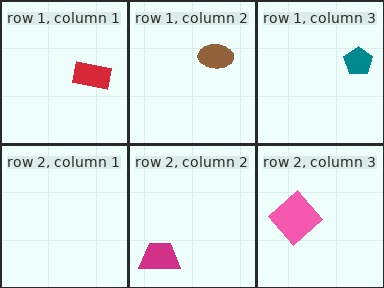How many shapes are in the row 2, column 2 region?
1.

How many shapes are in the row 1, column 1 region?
1.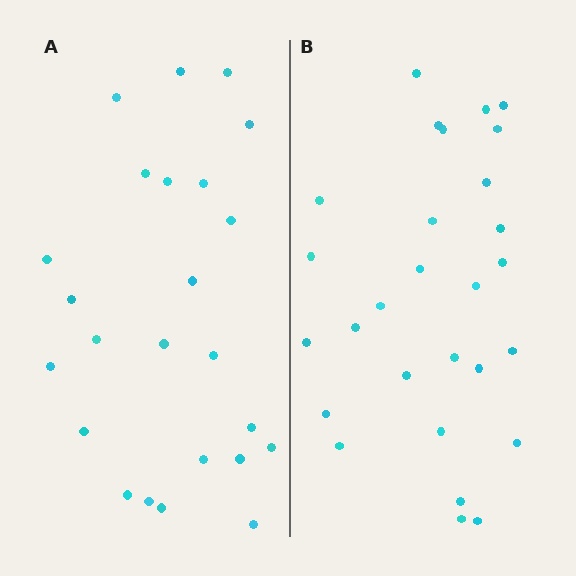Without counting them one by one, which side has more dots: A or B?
Region B (the right region) has more dots.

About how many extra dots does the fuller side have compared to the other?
Region B has about 4 more dots than region A.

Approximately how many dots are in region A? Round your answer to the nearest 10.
About 20 dots. (The exact count is 24, which rounds to 20.)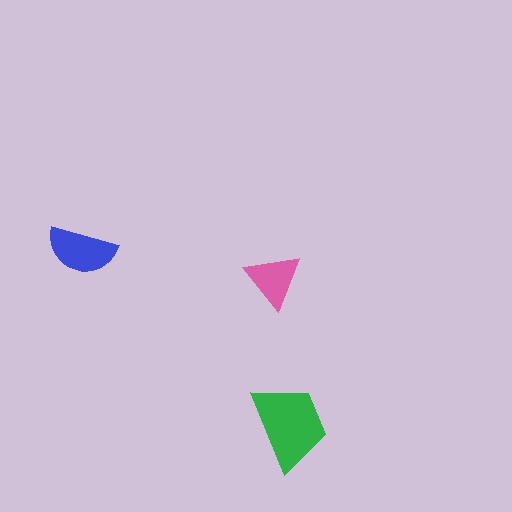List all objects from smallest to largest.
The pink triangle, the blue semicircle, the green trapezoid.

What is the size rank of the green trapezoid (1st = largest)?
1st.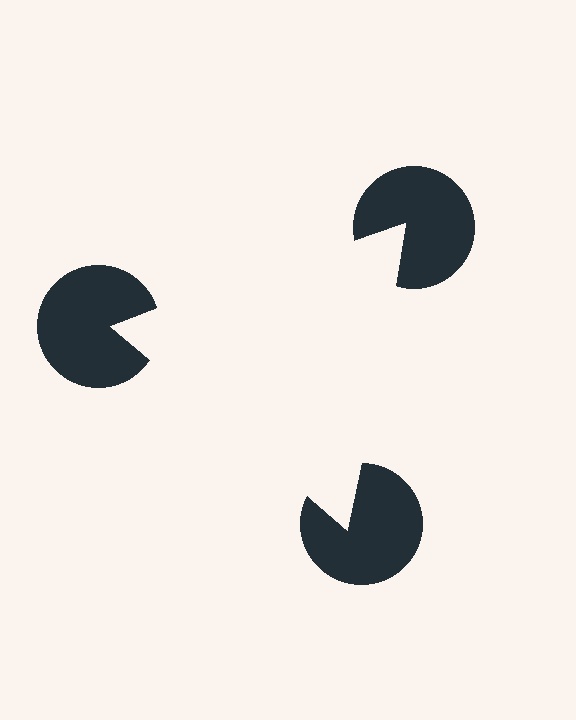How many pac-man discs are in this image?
There are 3 — one at each vertex of the illusory triangle.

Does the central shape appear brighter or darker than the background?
It typically appears slightly brighter than the background, even though no actual brightness change is drawn.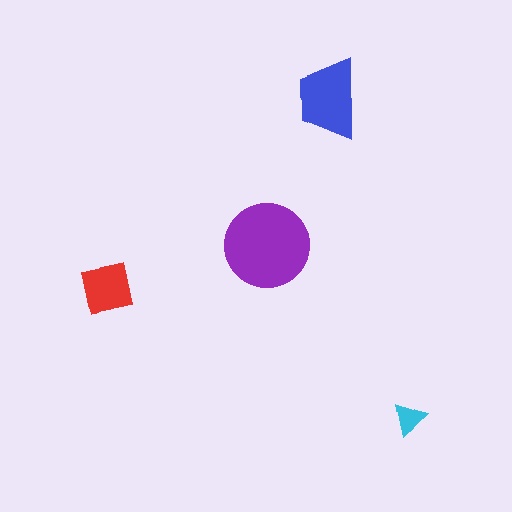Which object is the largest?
The purple circle.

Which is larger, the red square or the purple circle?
The purple circle.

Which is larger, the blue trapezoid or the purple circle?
The purple circle.